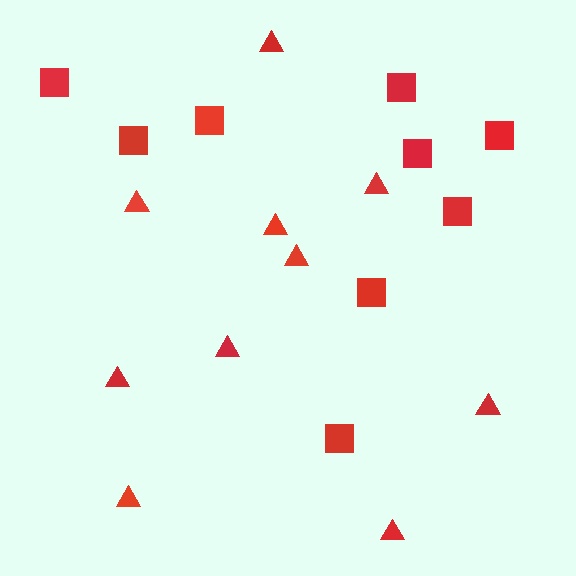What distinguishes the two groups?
There are 2 groups: one group of squares (9) and one group of triangles (10).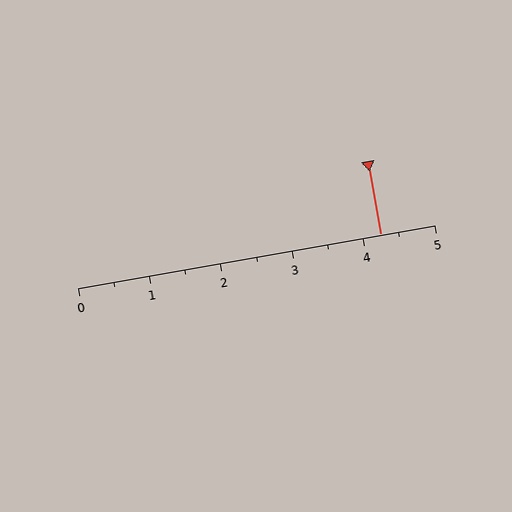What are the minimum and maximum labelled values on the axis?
The axis runs from 0 to 5.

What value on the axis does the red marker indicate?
The marker indicates approximately 4.2.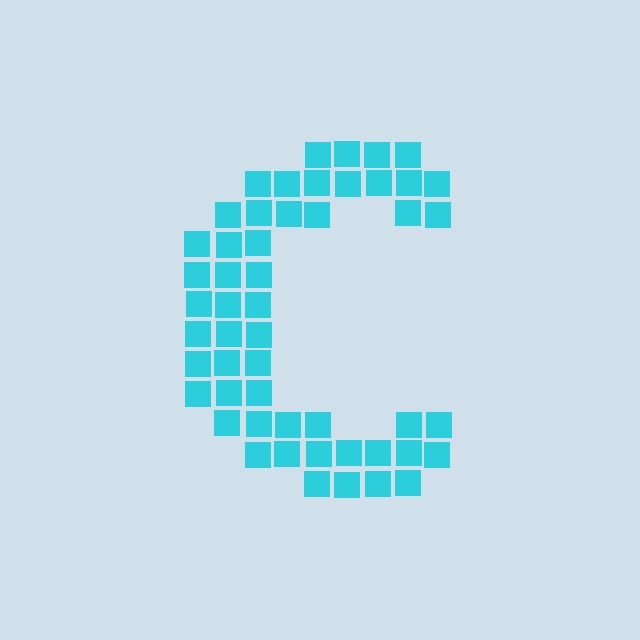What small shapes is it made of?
It is made of small squares.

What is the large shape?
The large shape is the letter C.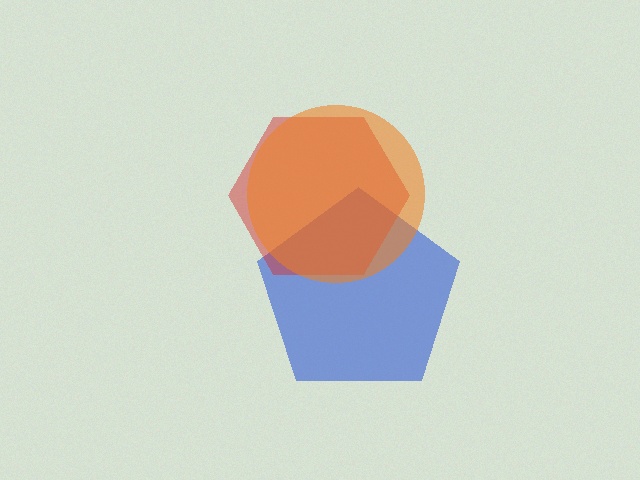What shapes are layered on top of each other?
The layered shapes are: a blue pentagon, a red hexagon, an orange circle.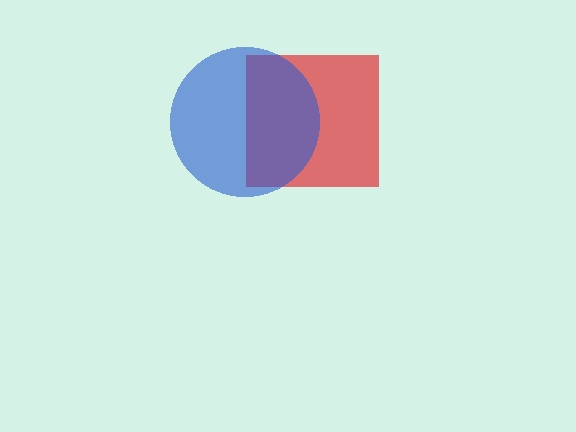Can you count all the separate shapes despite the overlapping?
Yes, there are 2 separate shapes.